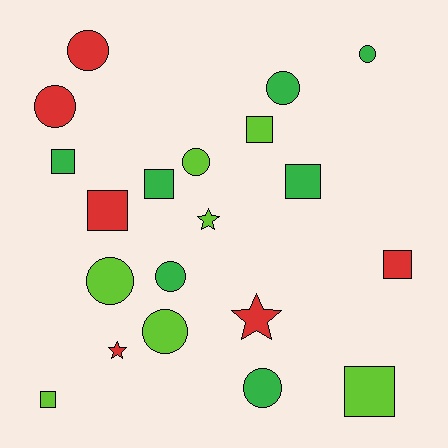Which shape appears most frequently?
Circle, with 9 objects.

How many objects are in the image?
There are 20 objects.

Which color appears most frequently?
Green, with 7 objects.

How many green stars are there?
There are no green stars.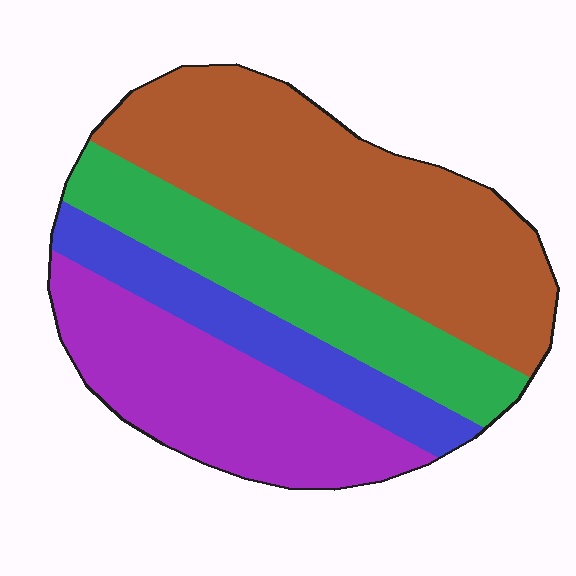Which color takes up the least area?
Blue, at roughly 15%.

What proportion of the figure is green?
Green takes up about one fifth (1/5) of the figure.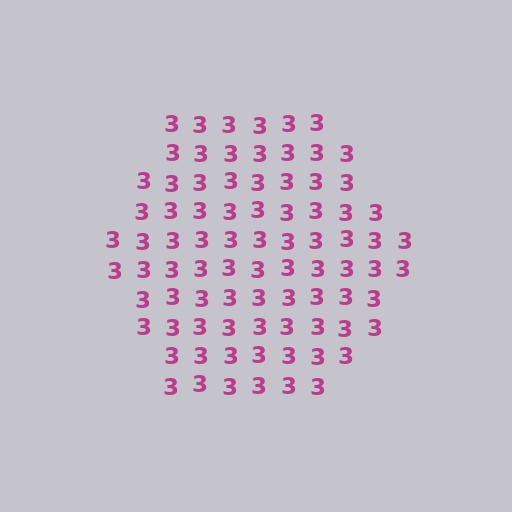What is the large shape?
The large shape is a hexagon.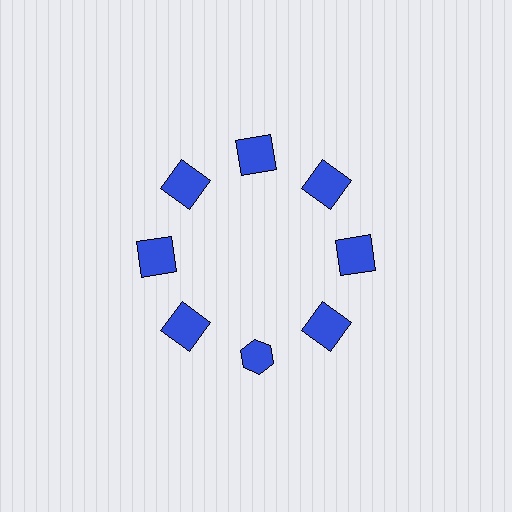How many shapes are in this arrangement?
There are 8 shapes arranged in a ring pattern.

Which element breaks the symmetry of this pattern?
The blue hexagon at roughly the 6 o'clock position breaks the symmetry. All other shapes are blue squares.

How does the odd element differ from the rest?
It has a different shape: hexagon instead of square.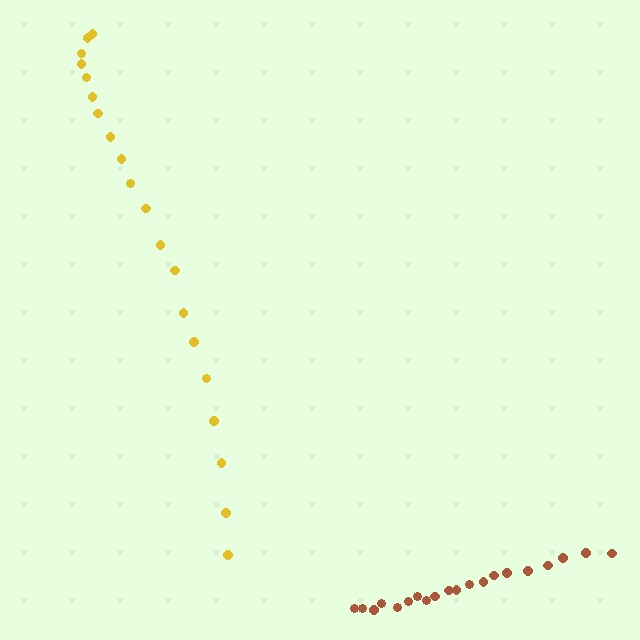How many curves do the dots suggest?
There are 2 distinct paths.